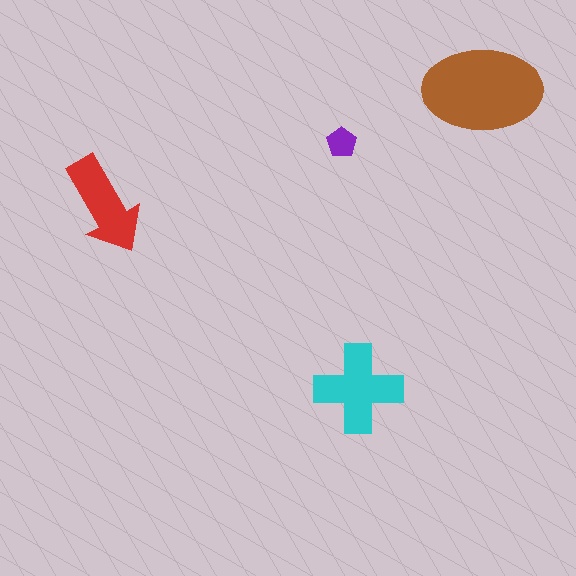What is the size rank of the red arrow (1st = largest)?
3rd.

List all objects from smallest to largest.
The purple pentagon, the red arrow, the cyan cross, the brown ellipse.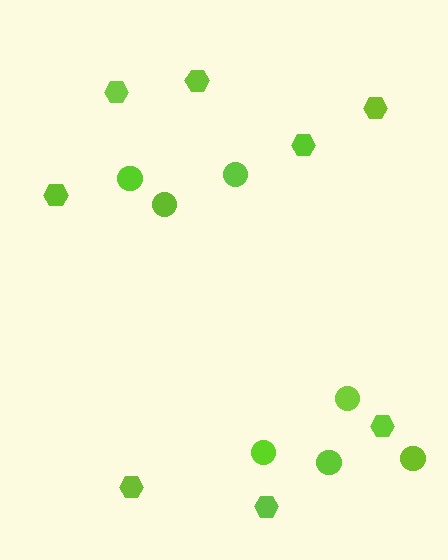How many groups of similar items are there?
There are 2 groups: one group of hexagons (8) and one group of circles (7).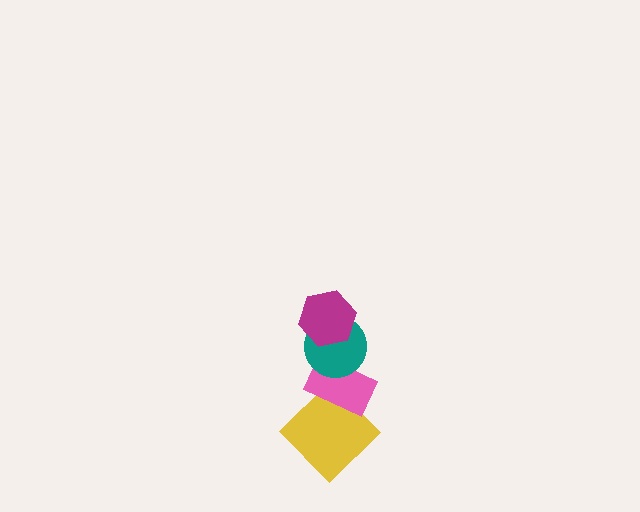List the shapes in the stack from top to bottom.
From top to bottom: the magenta hexagon, the teal circle, the pink rectangle, the yellow diamond.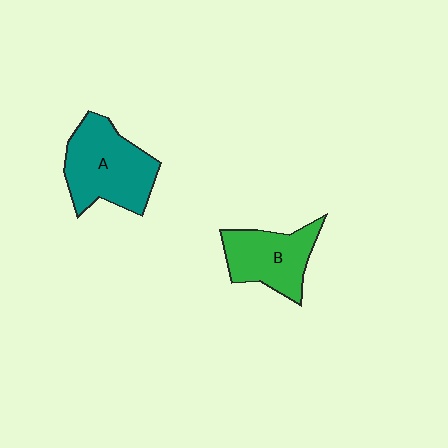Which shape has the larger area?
Shape A (teal).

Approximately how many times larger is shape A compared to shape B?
Approximately 1.3 times.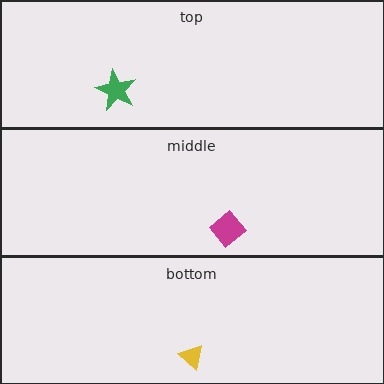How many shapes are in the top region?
1.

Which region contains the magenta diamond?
The middle region.